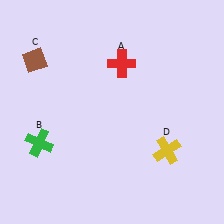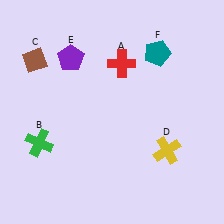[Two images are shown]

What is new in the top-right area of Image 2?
A teal pentagon (F) was added in the top-right area of Image 2.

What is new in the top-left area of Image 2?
A purple pentagon (E) was added in the top-left area of Image 2.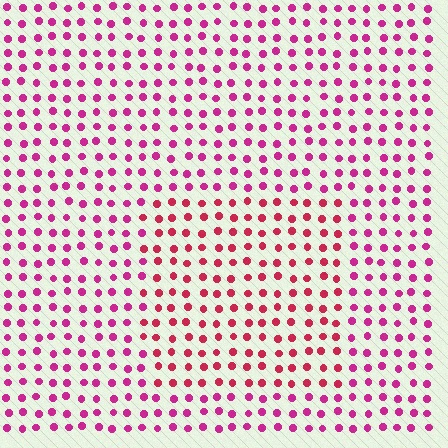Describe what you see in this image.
The image is filled with small magenta elements in a uniform arrangement. A rectangle-shaped region is visible where the elements are tinted to a slightly different hue, forming a subtle color boundary.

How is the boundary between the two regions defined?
The boundary is defined purely by a slight shift in hue (about 24 degrees). Spacing, size, and orientation are identical on both sides.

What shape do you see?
I see a rectangle.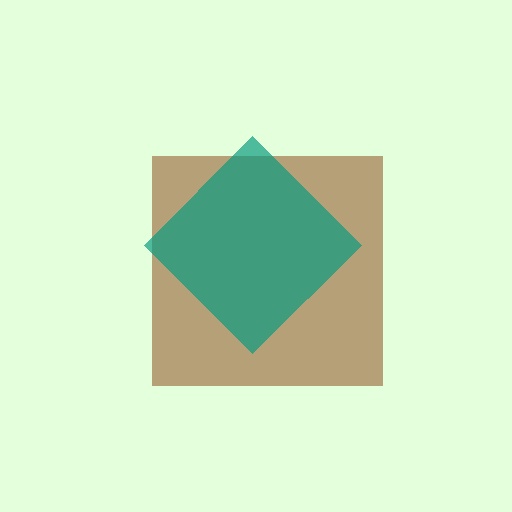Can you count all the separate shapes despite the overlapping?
Yes, there are 2 separate shapes.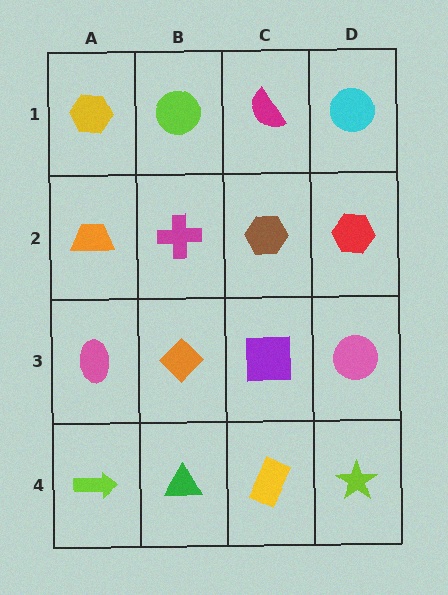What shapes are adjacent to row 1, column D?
A red hexagon (row 2, column D), a magenta semicircle (row 1, column C).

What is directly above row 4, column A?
A pink ellipse.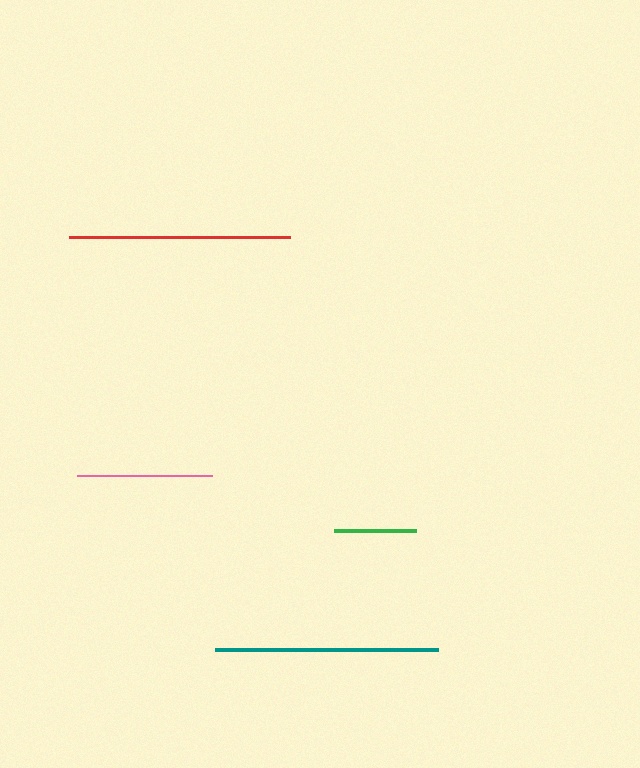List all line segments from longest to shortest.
From longest to shortest: teal, red, pink, green.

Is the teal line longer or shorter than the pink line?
The teal line is longer than the pink line.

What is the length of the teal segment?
The teal segment is approximately 223 pixels long.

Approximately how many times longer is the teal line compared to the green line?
The teal line is approximately 2.7 times the length of the green line.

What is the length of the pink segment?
The pink segment is approximately 136 pixels long.